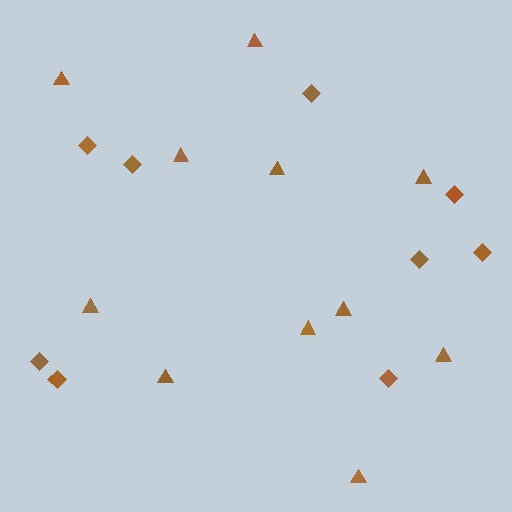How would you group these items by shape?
There are 2 groups: one group of diamonds (9) and one group of triangles (11).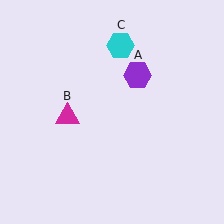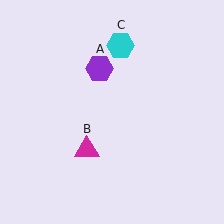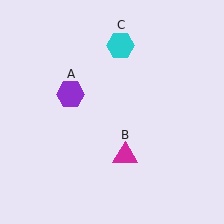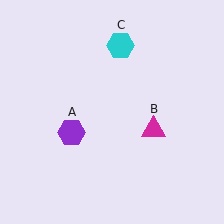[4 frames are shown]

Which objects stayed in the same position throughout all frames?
Cyan hexagon (object C) remained stationary.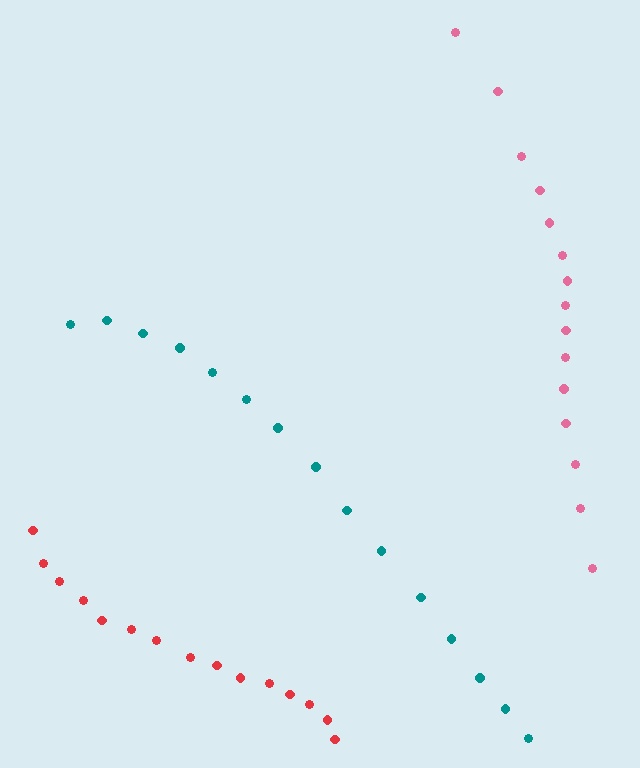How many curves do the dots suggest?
There are 3 distinct paths.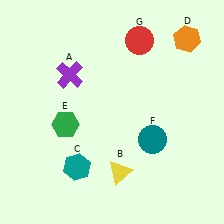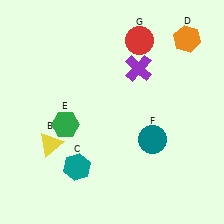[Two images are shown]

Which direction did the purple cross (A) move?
The purple cross (A) moved right.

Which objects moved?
The objects that moved are: the purple cross (A), the yellow triangle (B).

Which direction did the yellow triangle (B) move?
The yellow triangle (B) moved left.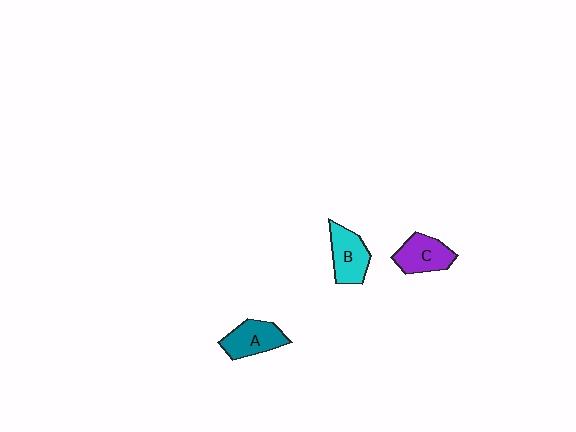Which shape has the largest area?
Shape B (cyan).